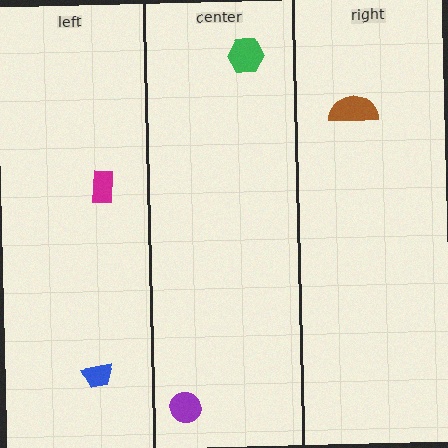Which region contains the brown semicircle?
The right region.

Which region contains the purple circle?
The center region.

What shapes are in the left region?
The blue trapezoid, the magenta rectangle.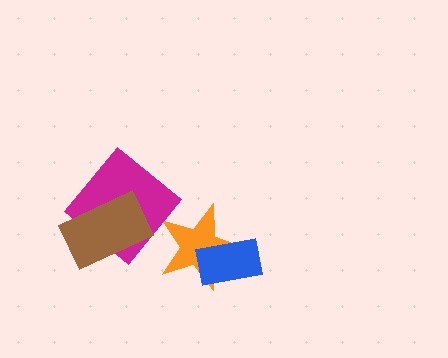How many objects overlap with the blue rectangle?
1 object overlaps with the blue rectangle.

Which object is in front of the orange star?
The blue rectangle is in front of the orange star.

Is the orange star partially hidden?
Yes, it is partially covered by another shape.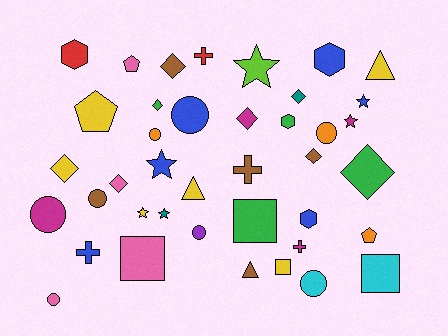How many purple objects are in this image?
There is 1 purple object.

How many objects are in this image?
There are 40 objects.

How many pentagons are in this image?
There are 3 pentagons.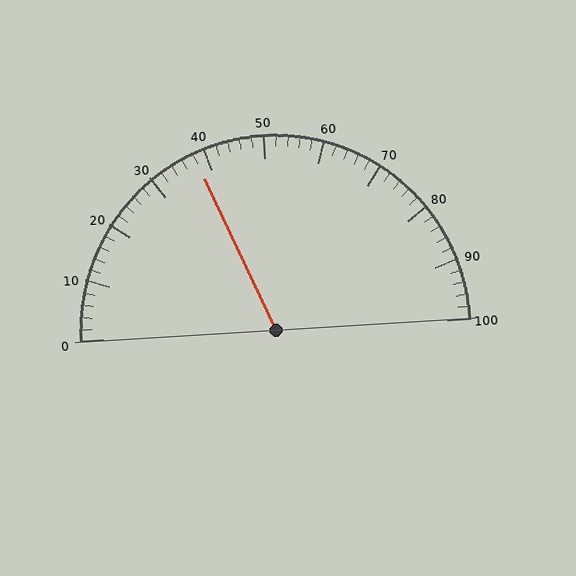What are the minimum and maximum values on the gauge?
The gauge ranges from 0 to 100.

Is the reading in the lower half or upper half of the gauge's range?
The reading is in the lower half of the range (0 to 100).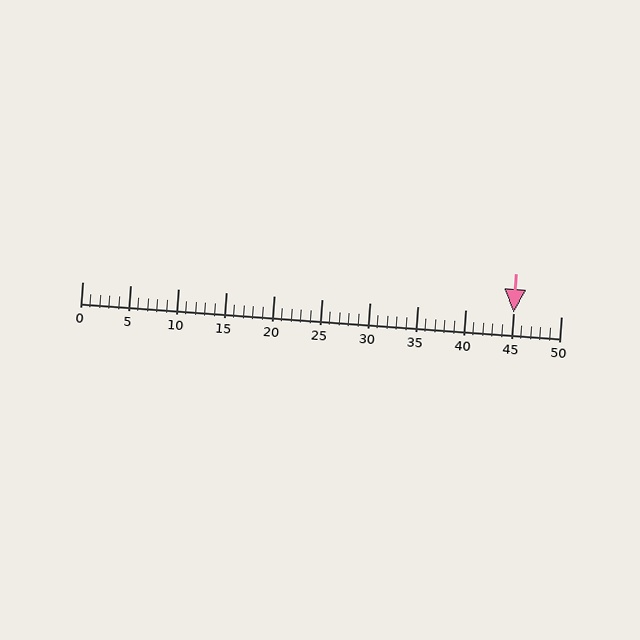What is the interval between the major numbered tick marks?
The major tick marks are spaced 5 units apart.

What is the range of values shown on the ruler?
The ruler shows values from 0 to 50.